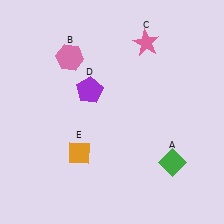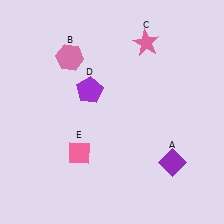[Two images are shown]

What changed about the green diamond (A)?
In Image 1, A is green. In Image 2, it changed to purple.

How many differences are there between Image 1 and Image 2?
There are 2 differences between the two images.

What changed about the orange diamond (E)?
In Image 1, E is orange. In Image 2, it changed to pink.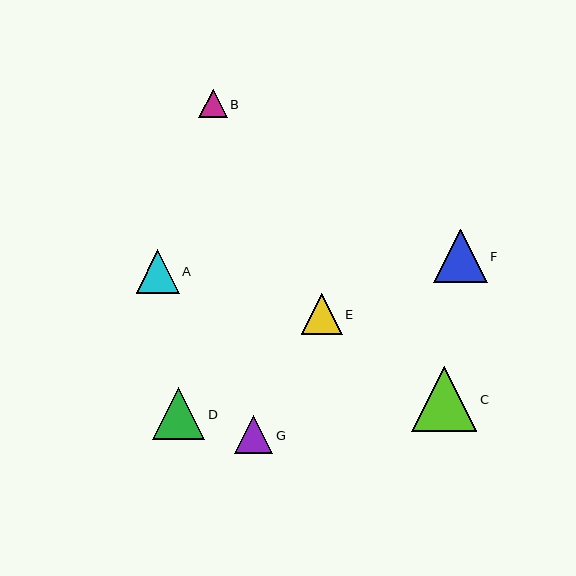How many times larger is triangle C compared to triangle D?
Triangle C is approximately 1.3 times the size of triangle D.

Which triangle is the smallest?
Triangle B is the smallest with a size of approximately 29 pixels.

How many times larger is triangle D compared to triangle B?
Triangle D is approximately 1.8 times the size of triangle B.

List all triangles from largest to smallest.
From largest to smallest: C, F, D, A, E, G, B.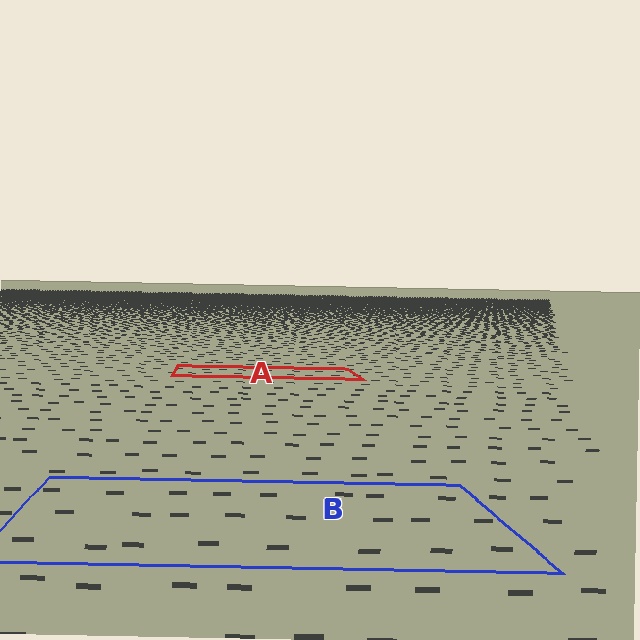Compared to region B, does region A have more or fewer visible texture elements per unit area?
Region A has more texture elements per unit area — they are packed more densely because it is farther away.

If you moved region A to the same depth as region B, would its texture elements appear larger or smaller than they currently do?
They would appear larger. At a closer depth, the same texture elements are projected at a bigger on-screen size.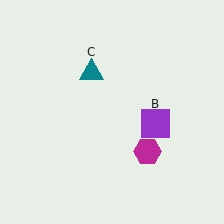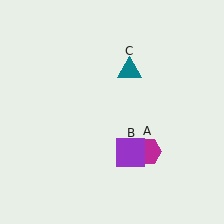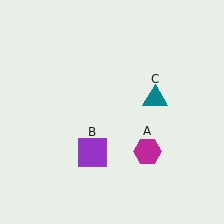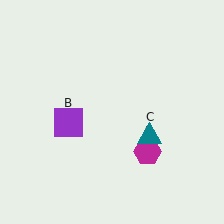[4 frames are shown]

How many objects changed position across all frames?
2 objects changed position: purple square (object B), teal triangle (object C).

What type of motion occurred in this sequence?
The purple square (object B), teal triangle (object C) rotated clockwise around the center of the scene.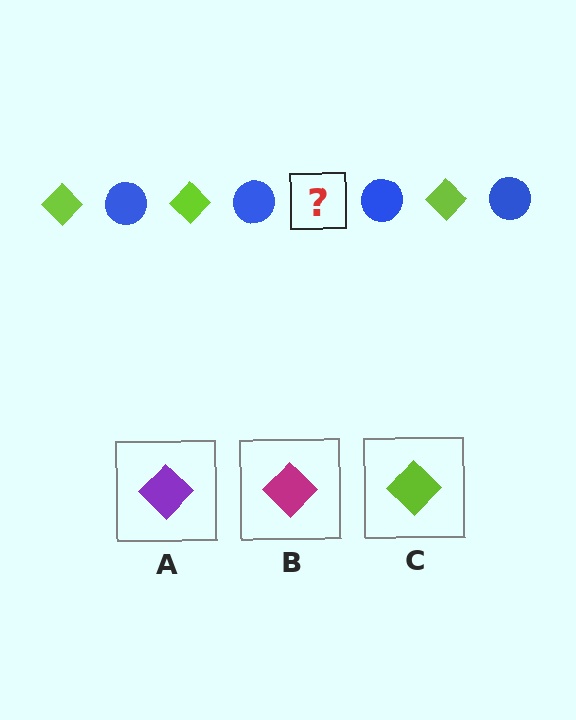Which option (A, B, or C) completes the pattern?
C.